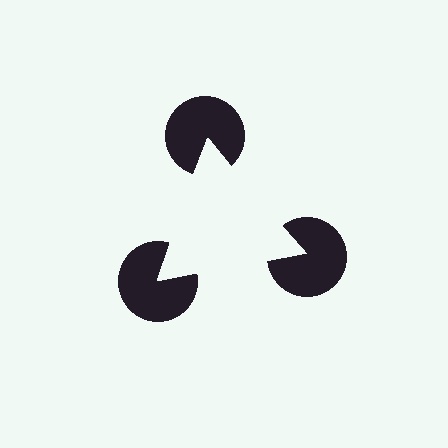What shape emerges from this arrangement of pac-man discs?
An illusory triangle — its edges are inferred from the aligned wedge cuts in the pac-man discs, not physically drawn.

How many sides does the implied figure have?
3 sides.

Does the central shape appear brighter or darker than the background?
It typically appears slightly brighter than the background, even though no actual brightness change is drawn.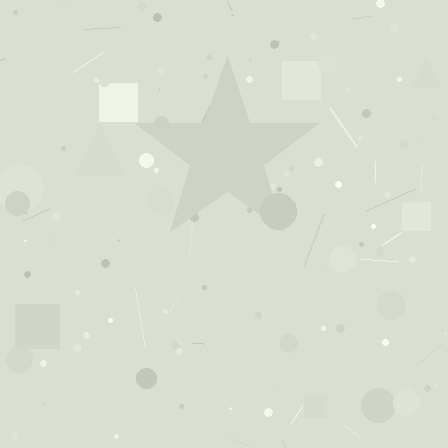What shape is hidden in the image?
A star is hidden in the image.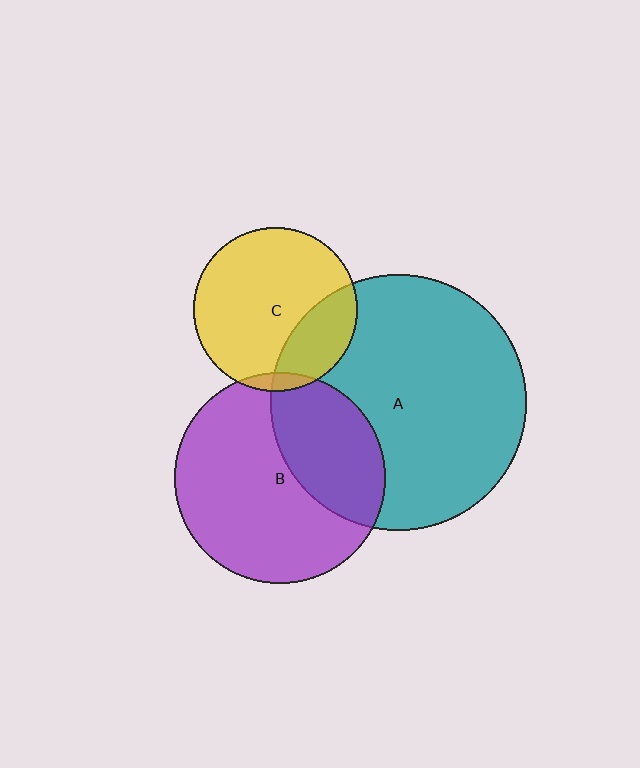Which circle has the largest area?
Circle A (teal).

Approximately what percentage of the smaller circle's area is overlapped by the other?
Approximately 35%.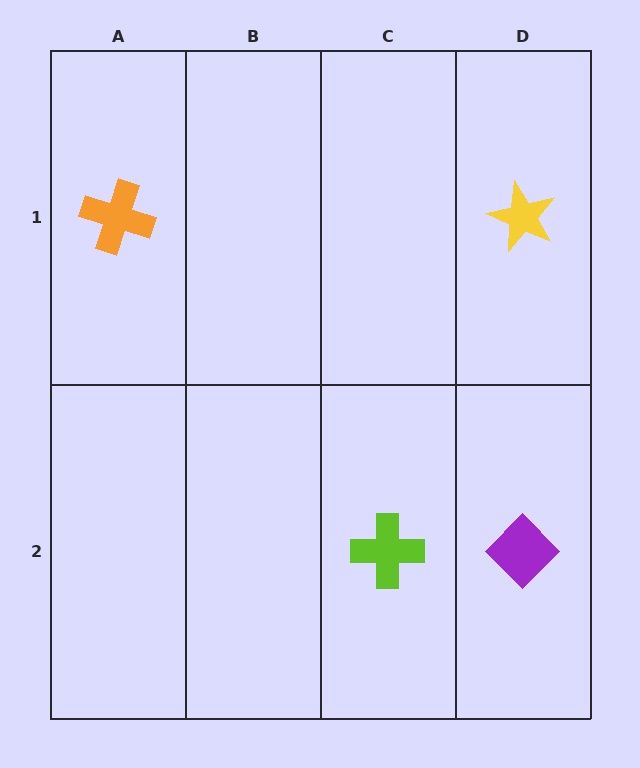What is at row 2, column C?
A lime cross.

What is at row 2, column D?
A purple diamond.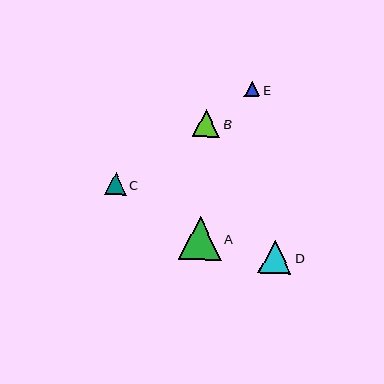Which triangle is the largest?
Triangle A is the largest with a size of approximately 43 pixels.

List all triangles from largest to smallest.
From largest to smallest: A, D, B, C, E.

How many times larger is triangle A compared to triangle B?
Triangle A is approximately 1.6 times the size of triangle B.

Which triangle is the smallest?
Triangle E is the smallest with a size of approximately 15 pixels.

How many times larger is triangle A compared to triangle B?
Triangle A is approximately 1.6 times the size of triangle B.